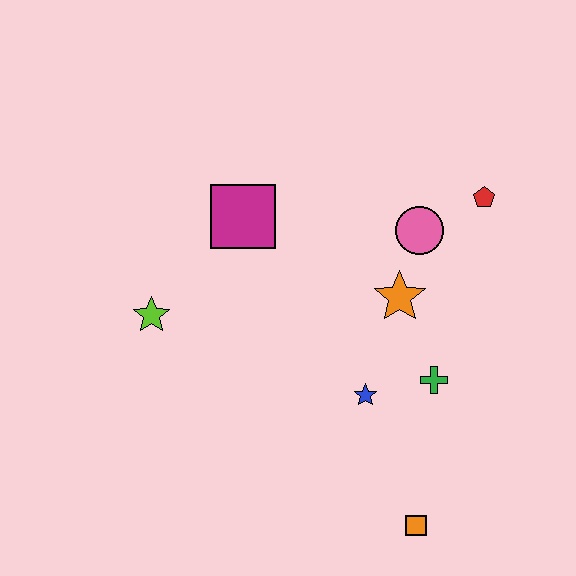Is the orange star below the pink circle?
Yes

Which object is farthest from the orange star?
The lime star is farthest from the orange star.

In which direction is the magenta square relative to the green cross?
The magenta square is to the left of the green cross.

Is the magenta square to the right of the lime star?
Yes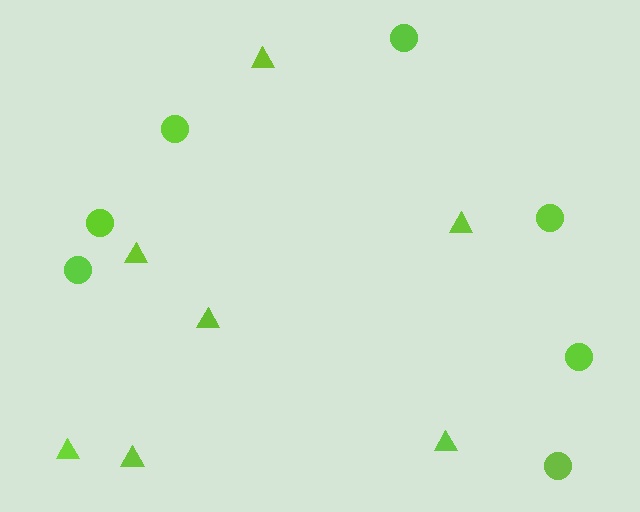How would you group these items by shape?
There are 2 groups: one group of circles (7) and one group of triangles (7).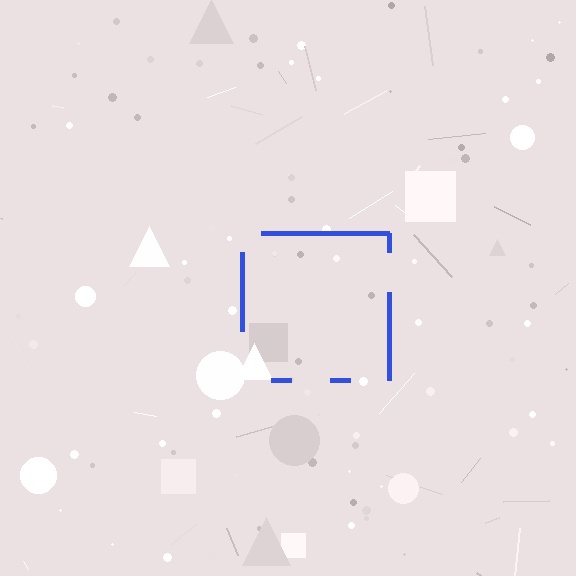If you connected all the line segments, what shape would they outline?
They would outline a square.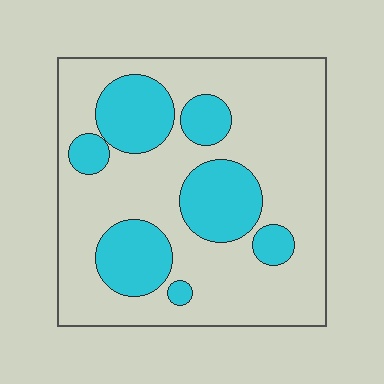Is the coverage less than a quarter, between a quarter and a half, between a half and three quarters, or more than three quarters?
Between a quarter and a half.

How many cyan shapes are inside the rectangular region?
7.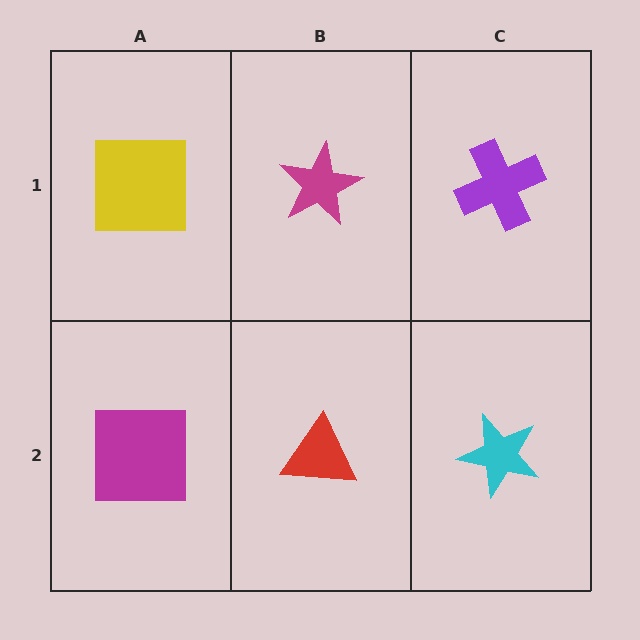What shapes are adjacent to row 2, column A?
A yellow square (row 1, column A), a red triangle (row 2, column B).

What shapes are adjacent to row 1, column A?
A magenta square (row 2, column A), a magenta star (row 1, column B).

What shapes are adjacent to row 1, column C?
A cyan star (row 2, column C), a magenta star (row 1, column B).